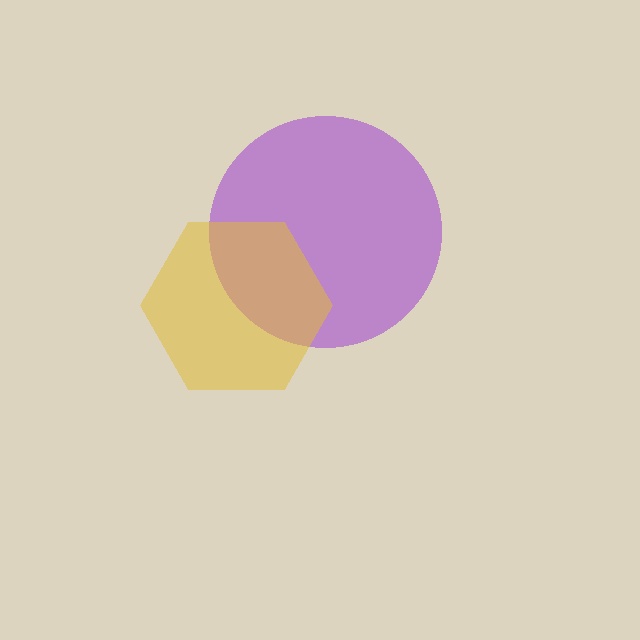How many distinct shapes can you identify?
There are 2 distinct shapes: a purple circle, a yellow hexagon.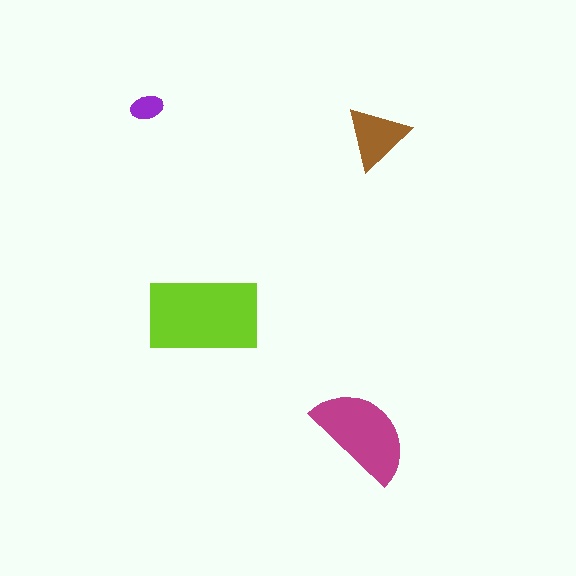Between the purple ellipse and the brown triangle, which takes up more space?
The brown triangle.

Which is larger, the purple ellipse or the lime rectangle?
The lime rectangle.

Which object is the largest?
The lime rectangle.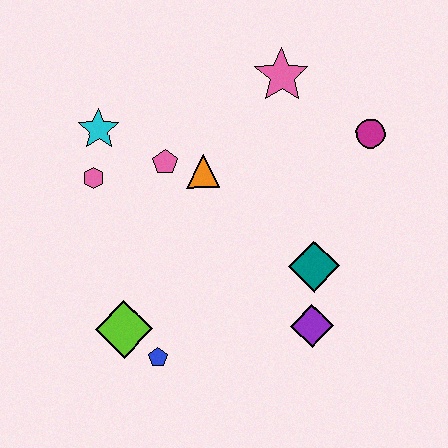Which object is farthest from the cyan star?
The purple diamond is farthest from the cyan star.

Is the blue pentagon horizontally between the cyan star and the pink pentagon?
Yes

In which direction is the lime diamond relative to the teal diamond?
The lime diamond is to the left of the teal diamond.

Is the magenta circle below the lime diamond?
No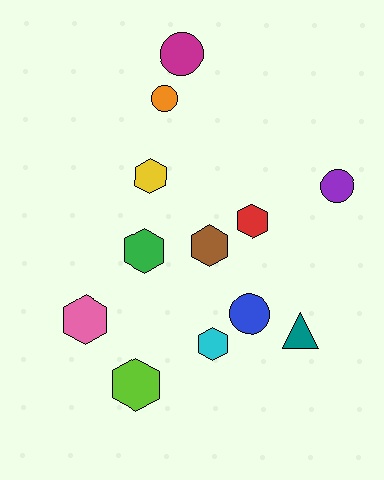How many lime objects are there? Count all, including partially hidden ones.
There is 1 lime object.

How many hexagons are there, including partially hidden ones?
There are 7 hexagons.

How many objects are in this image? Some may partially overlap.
There are 12 objects.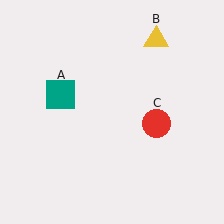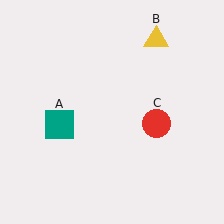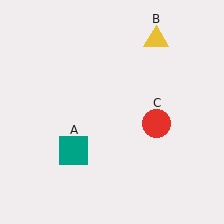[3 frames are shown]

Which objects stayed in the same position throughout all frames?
Yellow triangle (object B) and red circle (object C) remained stationary.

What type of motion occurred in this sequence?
The teal square (object A) rotated counterclockwise around the center of the scene.